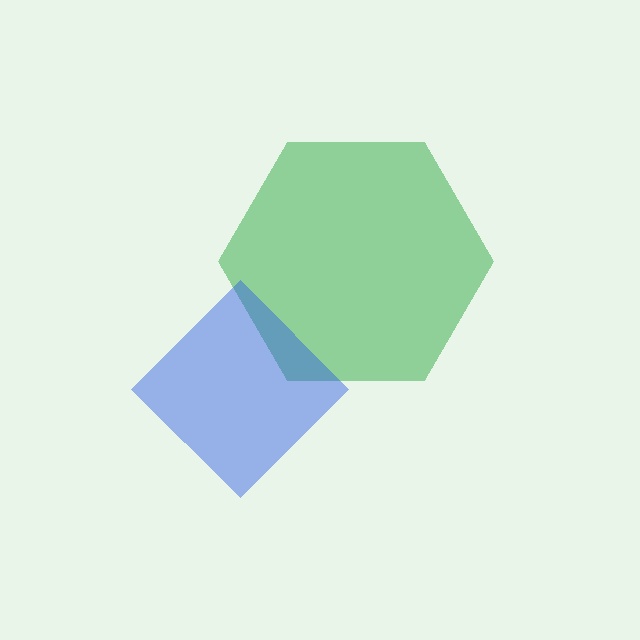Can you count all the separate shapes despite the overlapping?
Yes, there are 2 separate shapes.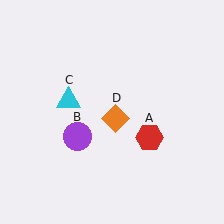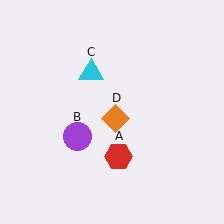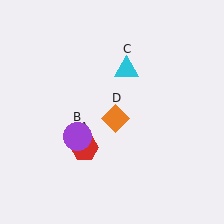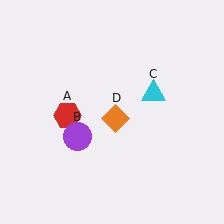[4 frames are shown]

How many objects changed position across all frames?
2 objects changed position: red hexagon (object A), cyan triangle (object C).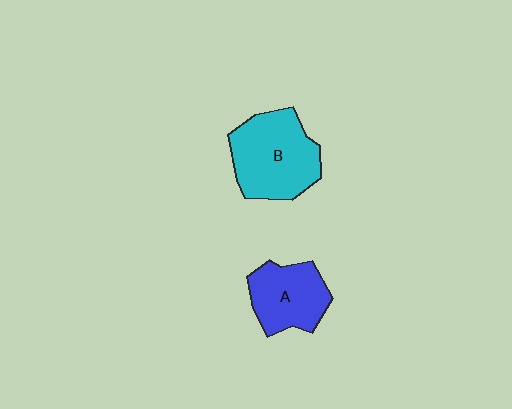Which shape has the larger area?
Shape B (cyan).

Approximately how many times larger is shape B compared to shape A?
Approximately 1.4 times.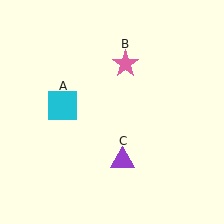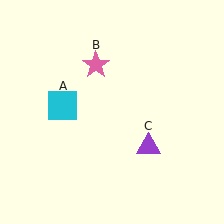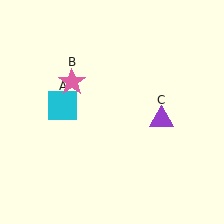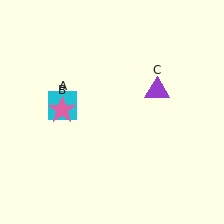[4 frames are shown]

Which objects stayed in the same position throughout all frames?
Cyan square (object A) remained stationary.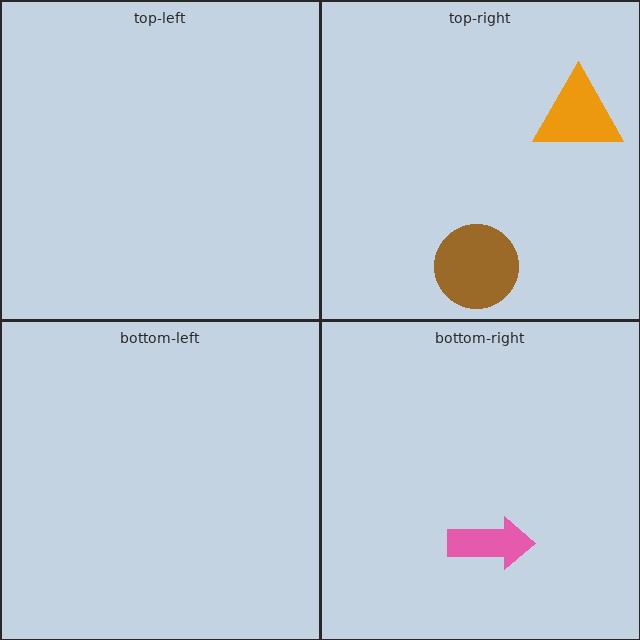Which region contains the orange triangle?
The top-right region.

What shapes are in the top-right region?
The brown circle, the orange triangle.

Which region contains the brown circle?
The top-right region.